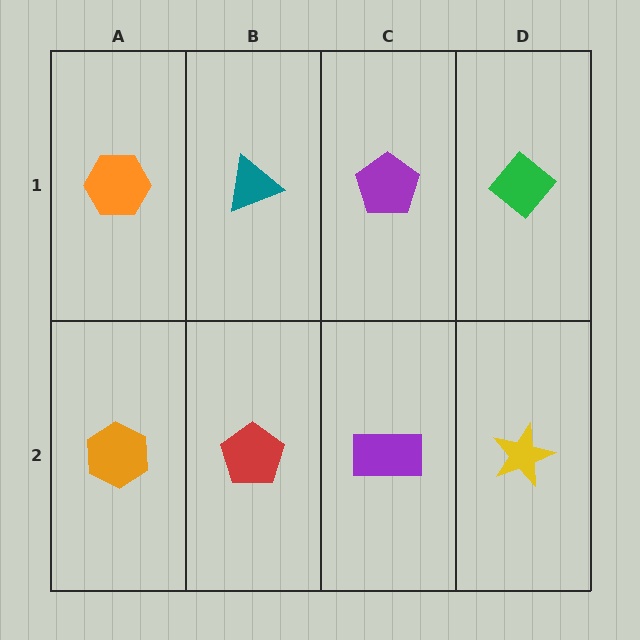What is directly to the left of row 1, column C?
A teal triangle.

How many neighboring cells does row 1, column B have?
3.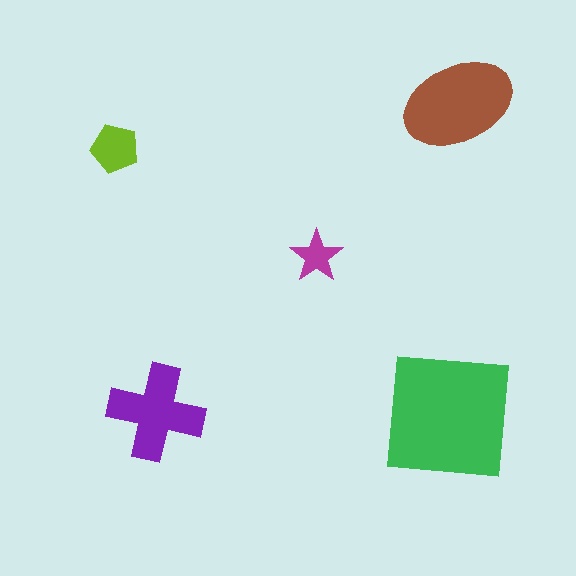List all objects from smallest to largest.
The magenta star, the lime pentagon, the purple cross, the brown ellipse, the green square.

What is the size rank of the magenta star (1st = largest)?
5th.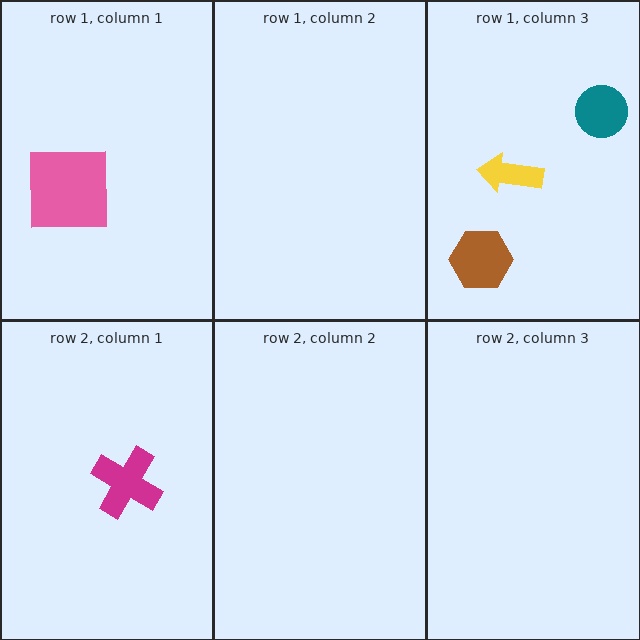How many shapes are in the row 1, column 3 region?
3.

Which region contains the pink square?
The row 1, column 1 region.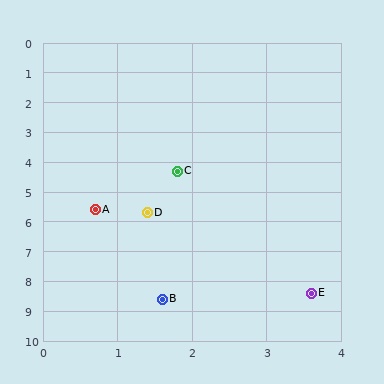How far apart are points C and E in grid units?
Points C and E are about 4.5 grid units apart.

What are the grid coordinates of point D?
Point D is at approximately (1.4, 5.7).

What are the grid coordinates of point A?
Point A is at approximately (0.7, 5.6).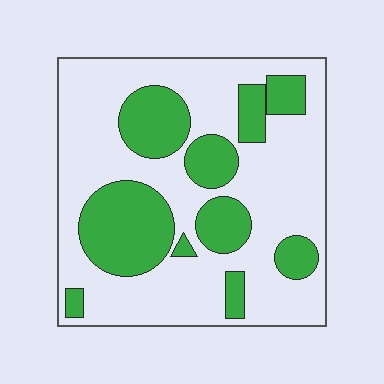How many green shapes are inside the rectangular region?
10.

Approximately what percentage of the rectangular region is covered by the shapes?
Approximately 30%.